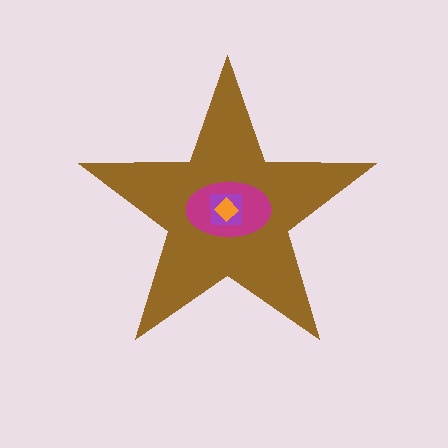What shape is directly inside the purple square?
The orange diamond.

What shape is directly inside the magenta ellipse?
The purple square.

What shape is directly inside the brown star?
The magenta ellipse.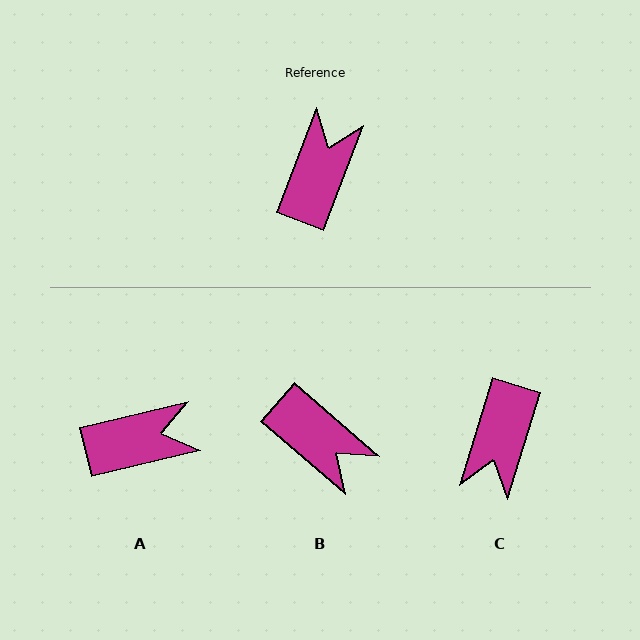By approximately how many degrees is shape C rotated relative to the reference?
Approximately 176 degrees clockwise.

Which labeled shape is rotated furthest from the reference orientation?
C, about 176 degrees away.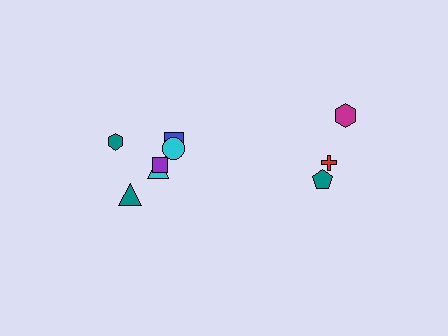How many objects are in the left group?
There are 6 objects.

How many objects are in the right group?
There are 3 objects.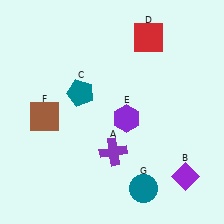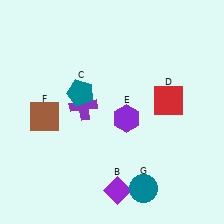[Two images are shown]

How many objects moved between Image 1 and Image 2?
3 objects moved between the two images.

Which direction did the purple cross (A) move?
The purple cross (A) moved up.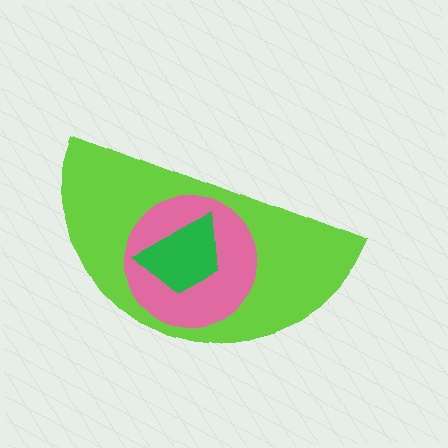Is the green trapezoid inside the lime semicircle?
Yes.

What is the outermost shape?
The lime semicircle.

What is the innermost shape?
The green trapezoid.